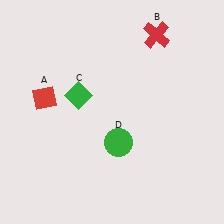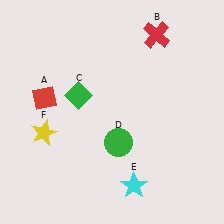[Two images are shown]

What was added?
A cyan star (E), a yellow star (F) were added in Image 2.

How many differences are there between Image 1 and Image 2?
There are 2 differences between the two images.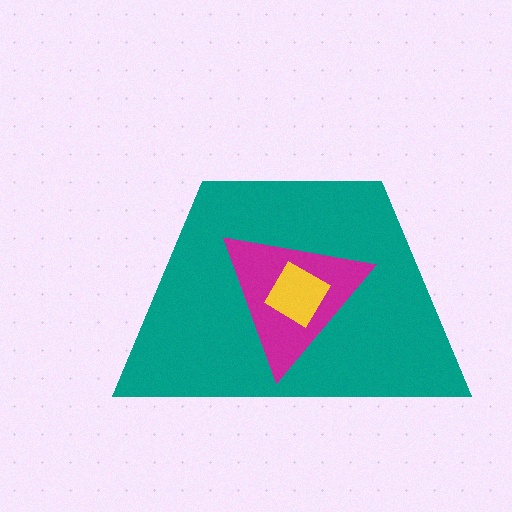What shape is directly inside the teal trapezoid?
The magenta triangle.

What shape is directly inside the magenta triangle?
The yellow diamond.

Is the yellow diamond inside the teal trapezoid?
Yes.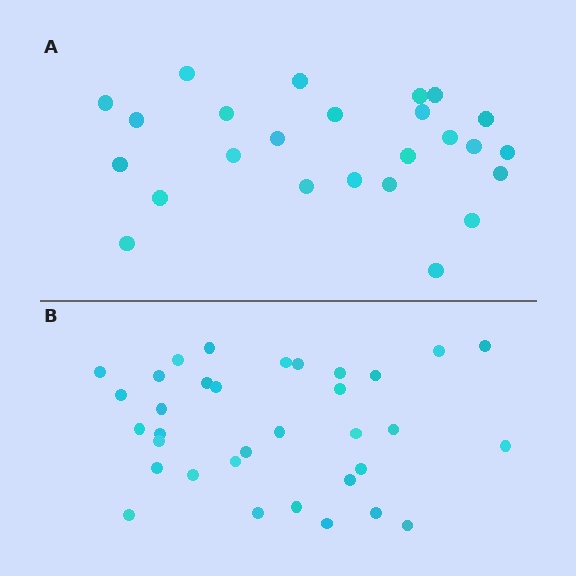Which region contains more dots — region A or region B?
Region B (the bottom region) has more dots.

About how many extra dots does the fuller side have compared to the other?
Region B has roughly 8 or so more dots than region A.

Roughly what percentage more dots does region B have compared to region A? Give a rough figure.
About 35% more.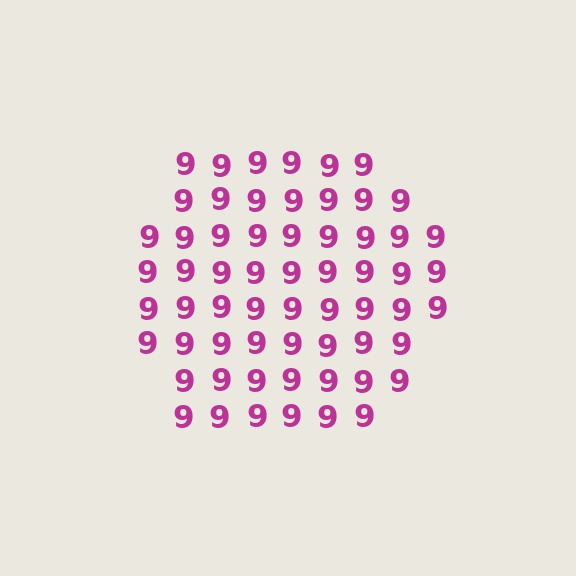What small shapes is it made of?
It is made of small digit 9's.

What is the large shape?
The large shape is a hexagon.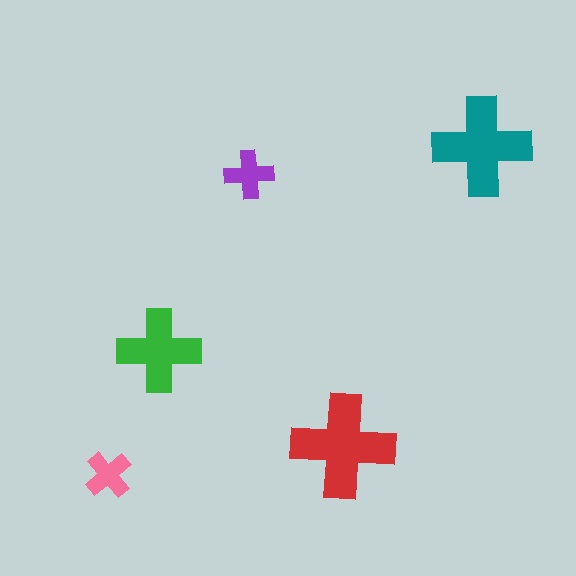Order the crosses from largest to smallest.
the red one, the teal one, the green one, the purple one, the pink one.